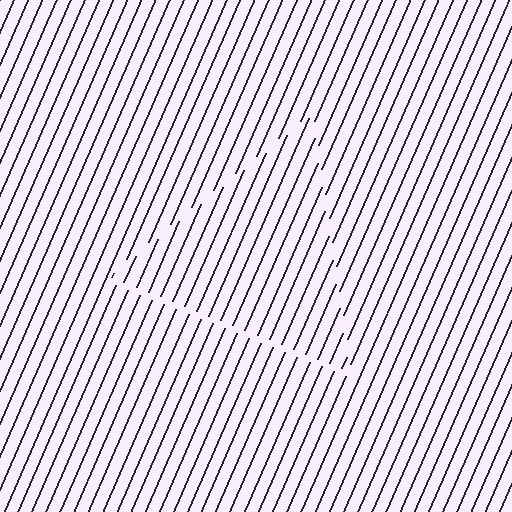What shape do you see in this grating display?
An illusory triangle. The interior of the shape contains the same grating, shifted by half a period — the contour is defined by the phase discontinuity where line-ends from the inner and outer gratings abut.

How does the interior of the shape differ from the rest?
The interior of the shape contains the same grating, shifted by half a period — the contour is defined by the phase discontinuity where line-ends from the inner and outer gratings abut.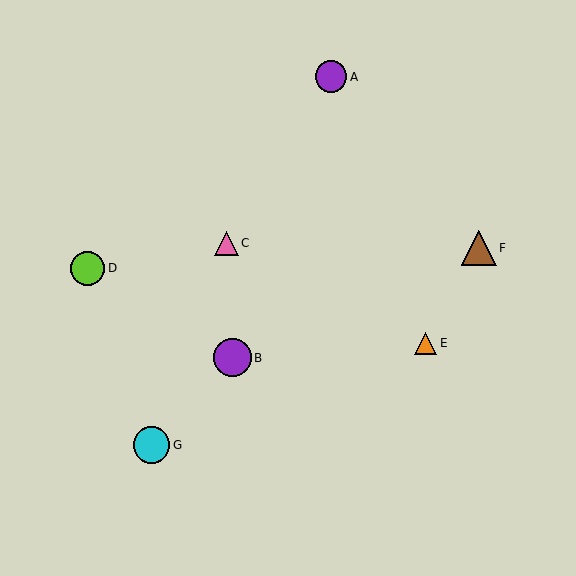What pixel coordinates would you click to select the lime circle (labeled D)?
Click at (88, 268) to select the lime circle D.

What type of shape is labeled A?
Shape A is a purple circle.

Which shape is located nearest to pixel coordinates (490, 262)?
The brown triangle (labeled F) at (479, 248) is nearest to that location.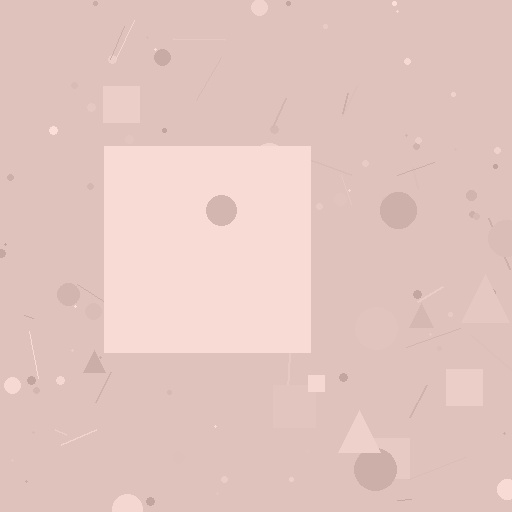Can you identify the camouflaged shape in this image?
The camouflaged shape is a square.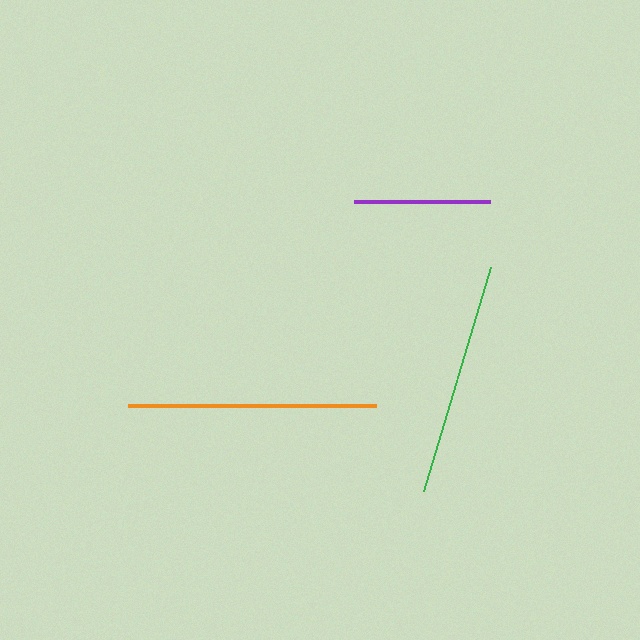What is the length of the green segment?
The green segment is approximately 234 pixels long.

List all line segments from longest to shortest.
From longest to shortest: orange, green, purple.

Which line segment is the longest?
The orange line is the longest at approximately 248 pixels.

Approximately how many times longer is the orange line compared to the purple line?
The orange line is approximately 1.8 times the length of the purple line.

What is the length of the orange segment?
The orange segment is approximately 248 pixels long.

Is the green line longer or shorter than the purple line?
The green line is longer than the purple line.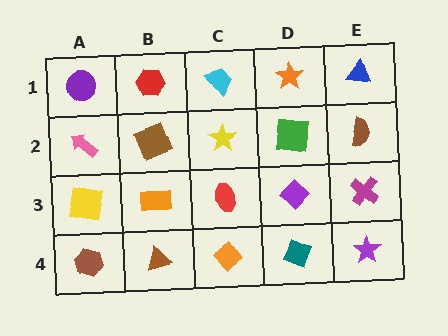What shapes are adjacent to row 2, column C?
A cyan trapezoid (row 1, column C), a red ellipse (row 3, column C), a brown square (row 2, column B), a green square (row 2, column D).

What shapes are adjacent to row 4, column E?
A magenta cross (row 3, column E), a teal diamond (row 4, column D).